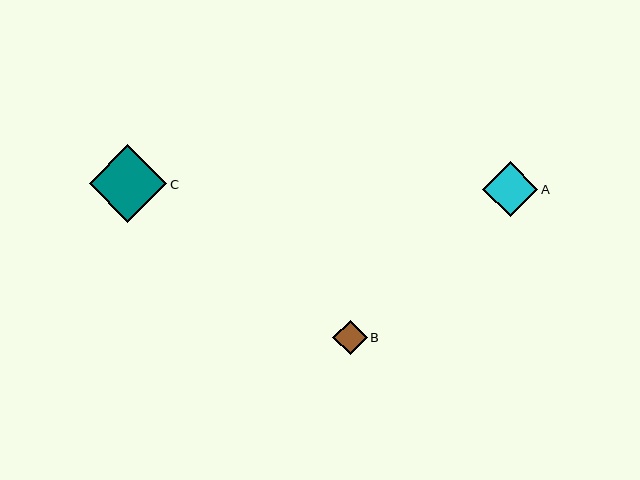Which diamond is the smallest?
Diamond B is the smallest with a size of approximately 34 pixels.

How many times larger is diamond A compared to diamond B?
Diamond A is approximately 1.6 times the size of diamond B.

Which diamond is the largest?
Diamond C is the largest with a size of approximately 78 pixels.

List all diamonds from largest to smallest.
From largest to smallest: C, A, B.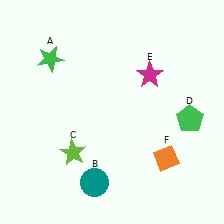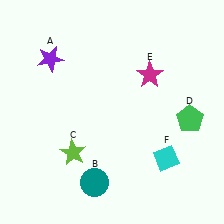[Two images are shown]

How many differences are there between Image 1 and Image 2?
There are 2 differences between the two images.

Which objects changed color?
A changed from green to purple. F changed from orange to cyan.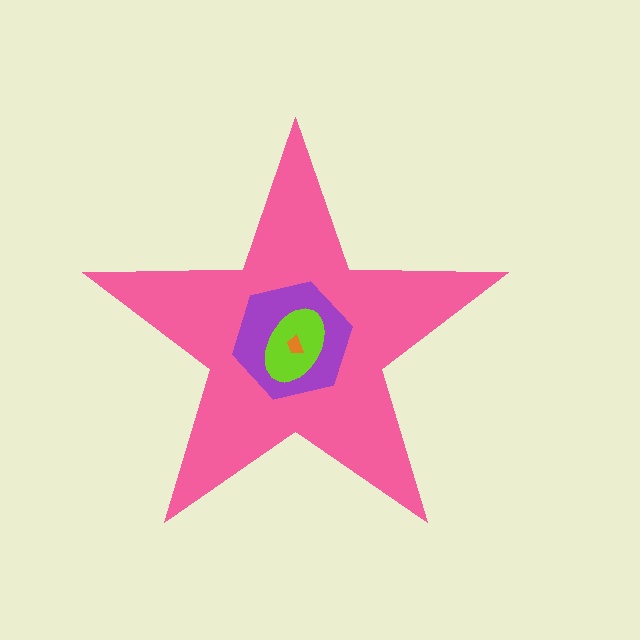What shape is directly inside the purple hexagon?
The lime ellipse.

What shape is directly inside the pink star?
The purple hexagon.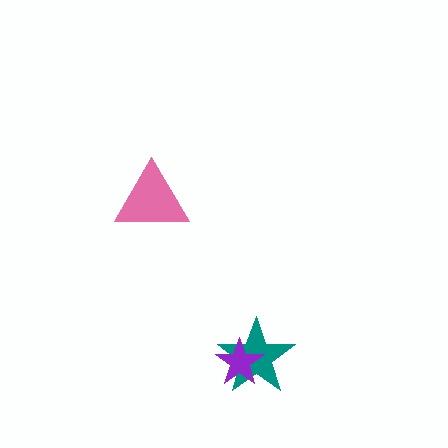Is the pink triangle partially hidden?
No, no other shape covers it.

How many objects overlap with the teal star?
1 object overlaps with the teal star.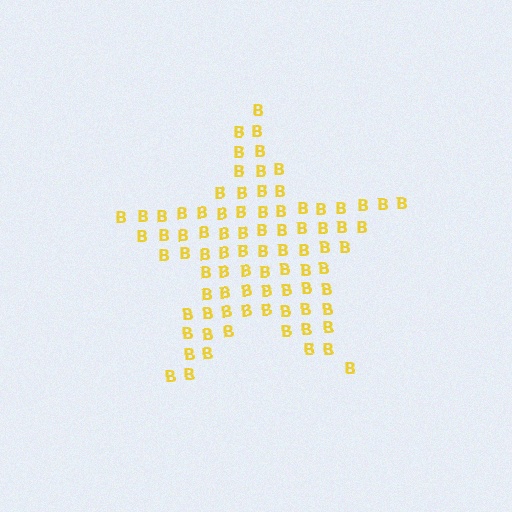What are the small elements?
The small elements are letter B's.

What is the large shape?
The large shape is a star.